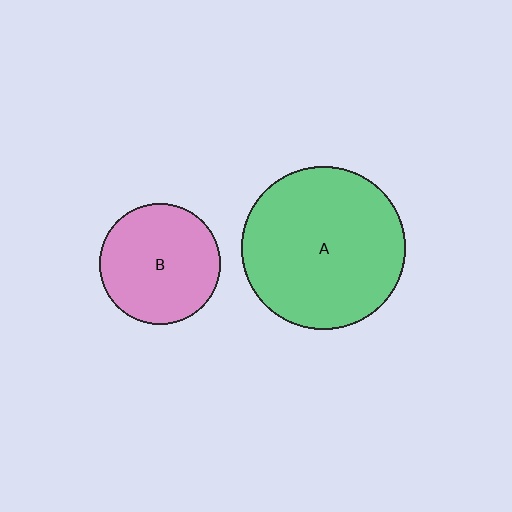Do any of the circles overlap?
No, none of the circles overlap.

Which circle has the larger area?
Circle A (green).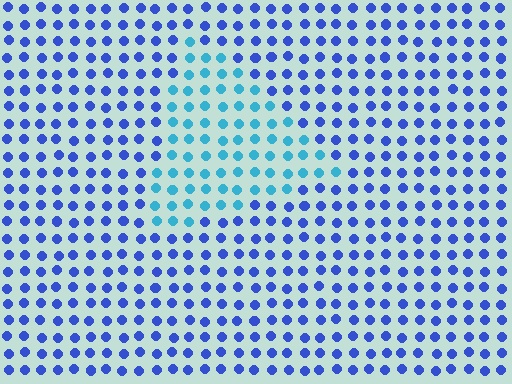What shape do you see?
I see a triangle.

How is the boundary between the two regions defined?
The boundary is defined purely by a slight shift in hue (about 38 degrees). Spacing, size, and orientation are identical on both sides.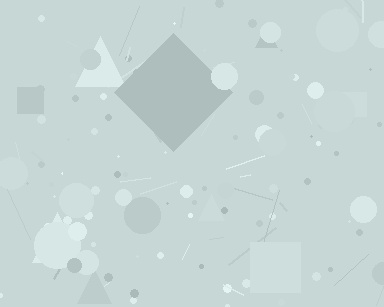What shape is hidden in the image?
A diamond is hidden in the image.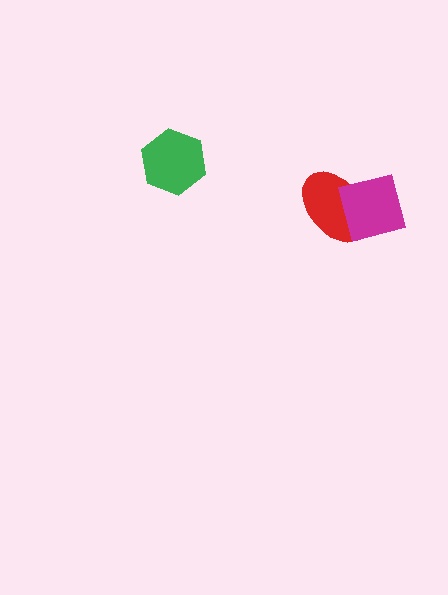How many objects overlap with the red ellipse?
1 object overlaps with the red ellipse.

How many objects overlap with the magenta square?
1 object overlaps with the magenta square.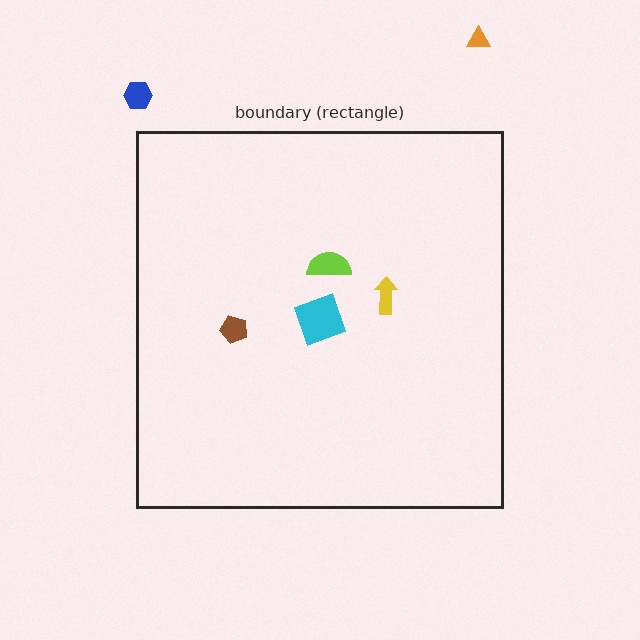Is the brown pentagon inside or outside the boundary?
Inside.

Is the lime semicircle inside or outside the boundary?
Inside.